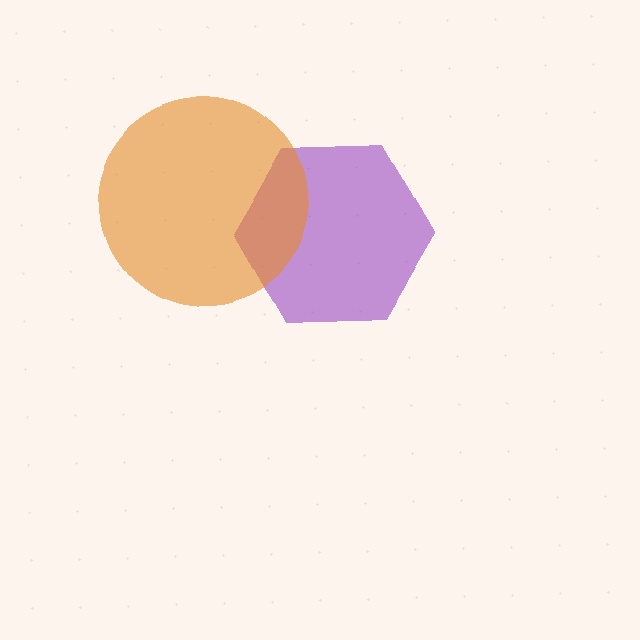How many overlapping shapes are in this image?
There are 2 overlapping shapes in the image.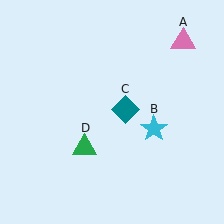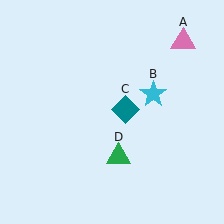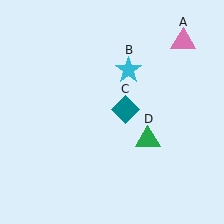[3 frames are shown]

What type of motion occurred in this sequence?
The cyan star (object B), green triangle (object D) rotated counterclockwise around the center of the scene.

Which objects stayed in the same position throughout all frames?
Pink triangle (object A) and teal diamond (object C) remained stationary.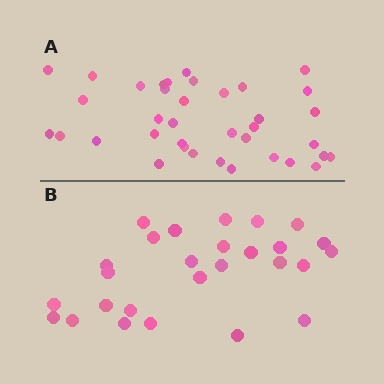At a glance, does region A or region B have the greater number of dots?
Region A (the top region) has more dots.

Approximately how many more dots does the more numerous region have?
Region A has roughly 10 or so more dots than region B.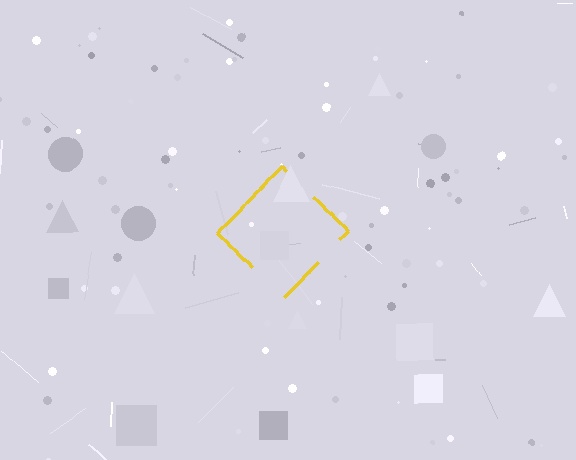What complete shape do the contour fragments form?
The contour fragments form a diamond.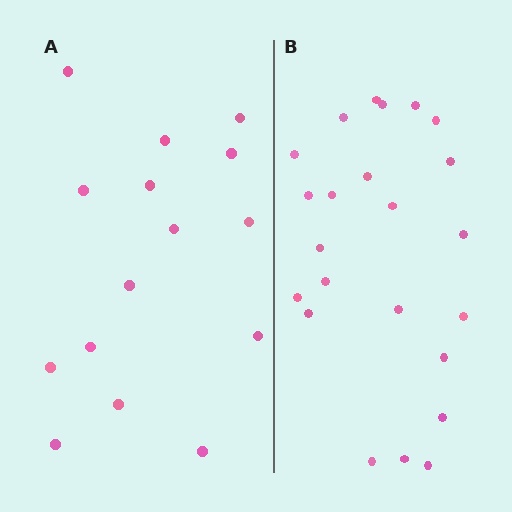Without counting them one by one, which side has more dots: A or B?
Region B (the right region) has more dots.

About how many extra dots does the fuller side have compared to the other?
Region B has roughly 8 or so more dots than region A.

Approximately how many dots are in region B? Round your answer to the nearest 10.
About 20 dots. (The exact count is 23, which rounds to 20.)